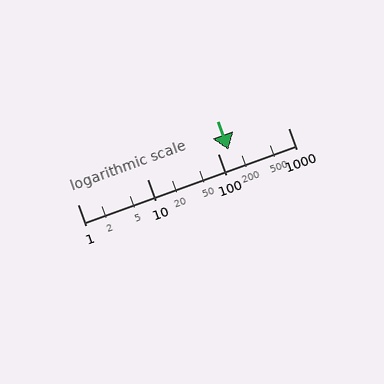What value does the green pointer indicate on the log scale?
The pointer indicates approximately 140.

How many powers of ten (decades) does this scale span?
The scale spans 3 decades, from 1 to 1000.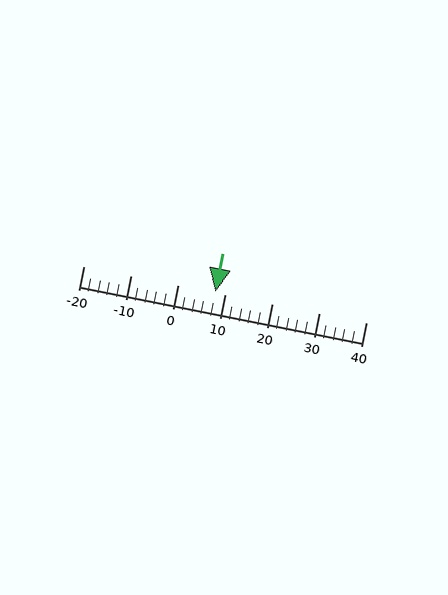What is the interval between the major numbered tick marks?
The major tick marks are spaced 10 units apart.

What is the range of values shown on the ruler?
The ruler shows values from -20 to 40.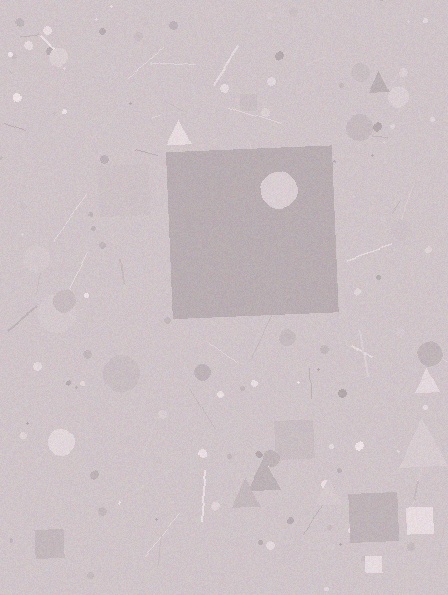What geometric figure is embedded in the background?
A square is embedded in the background.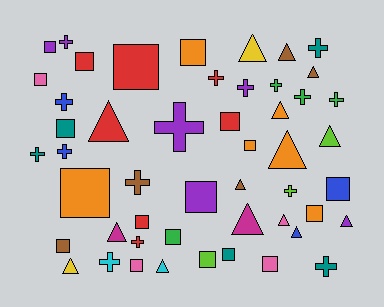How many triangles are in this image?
There are 15 triangles.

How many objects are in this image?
There are 50 objects.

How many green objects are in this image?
There are 4 green objects.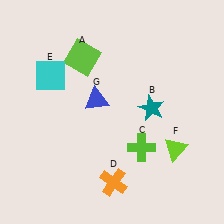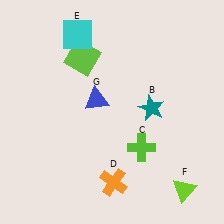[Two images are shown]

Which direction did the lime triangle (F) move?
The lime triangle (F) moved down.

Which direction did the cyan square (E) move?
The cyan square (E) moved up.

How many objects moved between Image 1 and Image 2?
2 objects moved between the two images.